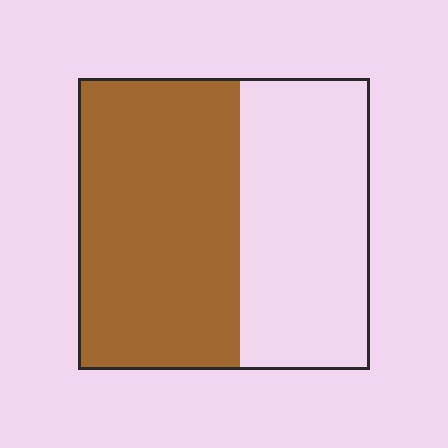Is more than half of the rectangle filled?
Yes.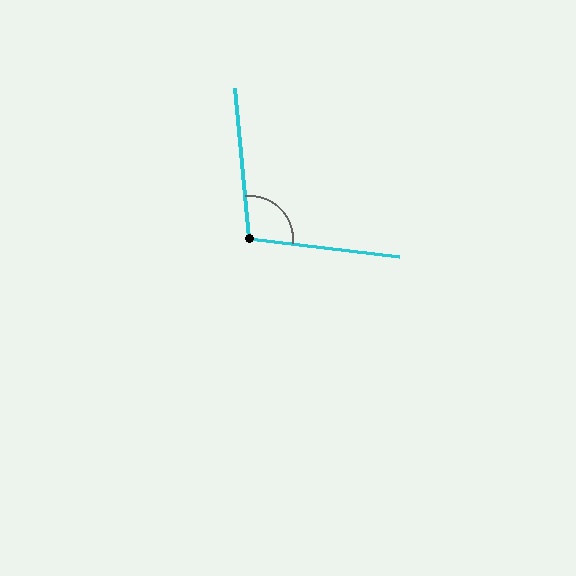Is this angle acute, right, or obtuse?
It is obtuse.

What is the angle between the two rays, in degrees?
Approximately 102 degrees.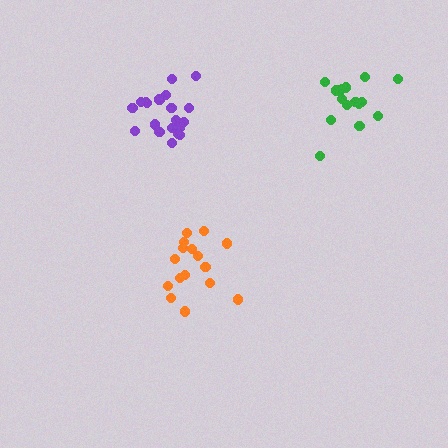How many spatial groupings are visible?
There are 3 spatial groupings.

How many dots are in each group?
Group 1: 15 dots, Group 2: 16 dots, Group 3: 20 dots (51 total).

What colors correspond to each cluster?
The clusters are colored: green, orange, purple.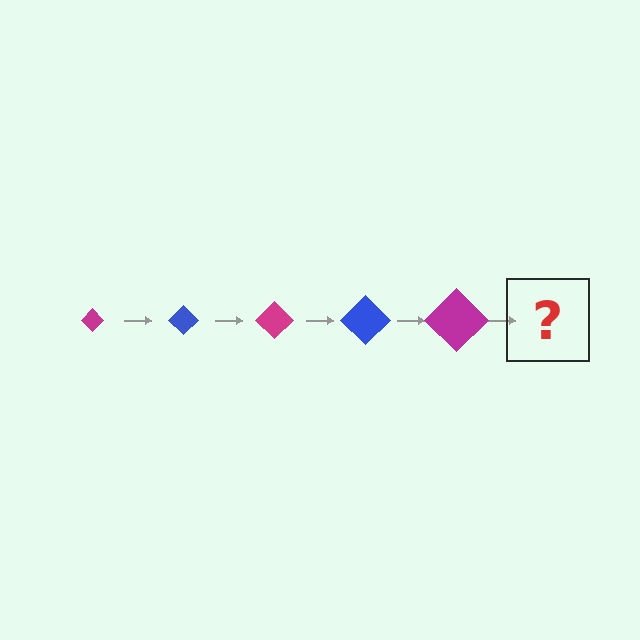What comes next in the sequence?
The next element should be a blue diamond, larger than the previous one.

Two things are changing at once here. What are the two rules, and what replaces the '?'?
The two rules are that the diamond grows larger each step and the color cycles through magenta and blue. The '?' should be a blue diamond, larger than the previous one.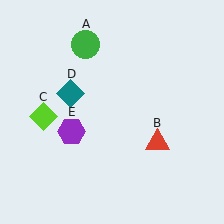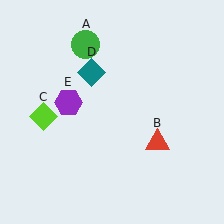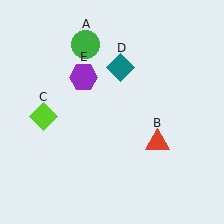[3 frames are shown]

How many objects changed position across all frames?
2 objects changed position: teal diamond (object D), purple hexagon (object E).